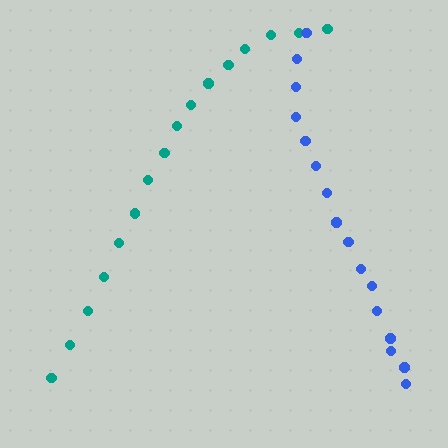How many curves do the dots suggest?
There are 2 distinct paths.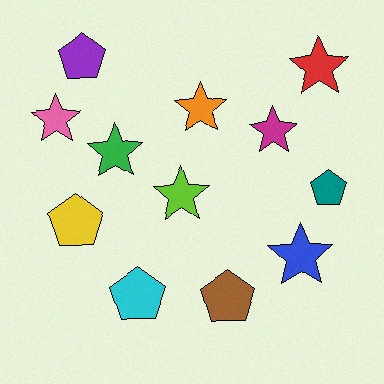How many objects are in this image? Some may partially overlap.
There are 12 objects.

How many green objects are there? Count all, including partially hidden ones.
There is 1 green object.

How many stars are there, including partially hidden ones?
There are 7 stars.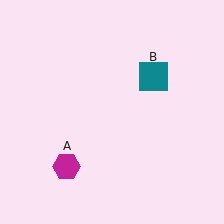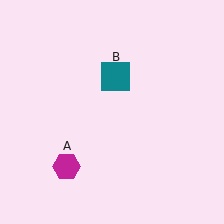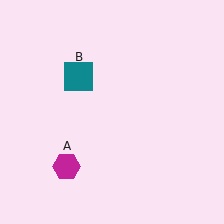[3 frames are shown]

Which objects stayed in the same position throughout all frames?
Magenta hexagon (object A) remained stationary.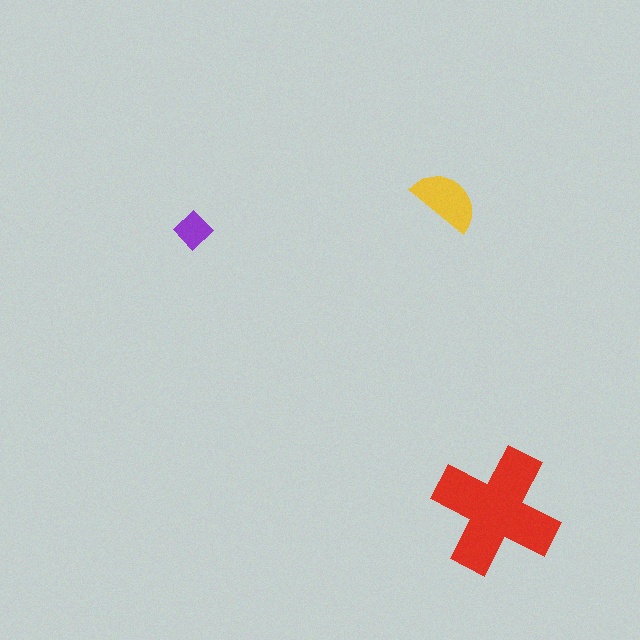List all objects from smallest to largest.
The purple diamond, the yellow semicircle, the red cross.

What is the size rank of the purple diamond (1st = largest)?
3rd.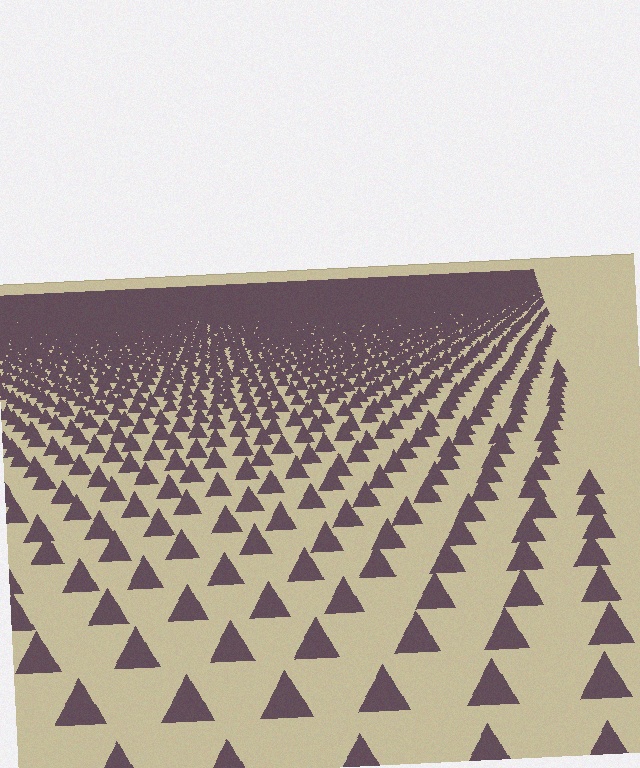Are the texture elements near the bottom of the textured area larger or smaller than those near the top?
Larger. Near the bottom, elements are closer to the viewer and appear at a bigger on-screen size.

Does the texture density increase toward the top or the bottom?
Density increases toward the top.